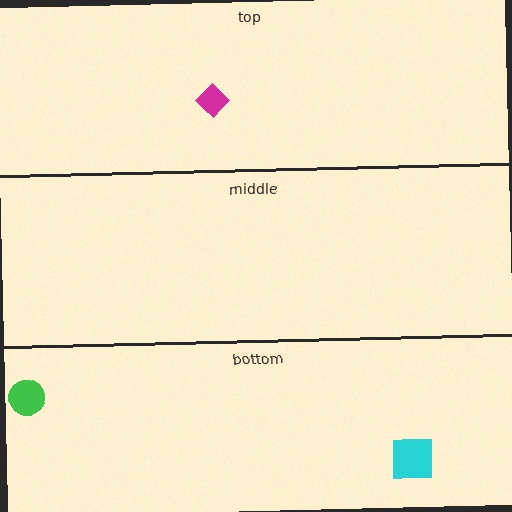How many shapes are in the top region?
1.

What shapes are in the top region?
The magenta diamond.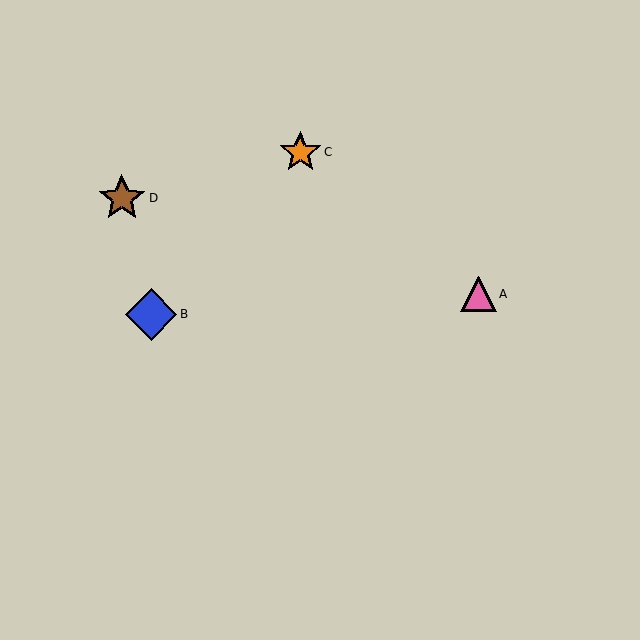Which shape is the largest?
The blue diamond (labeled B) is the largest.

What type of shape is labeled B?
Shape B is a blue diamond.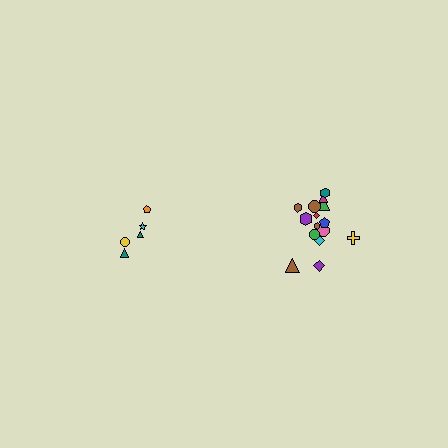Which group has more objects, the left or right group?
The right group.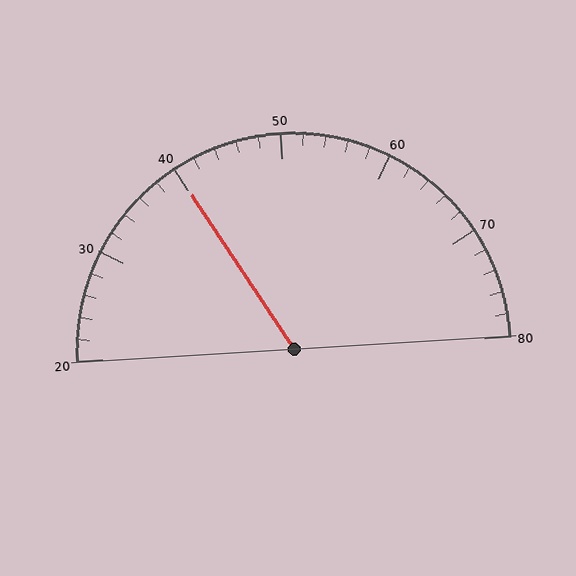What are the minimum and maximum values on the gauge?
The gauge ranges from 20 to 80.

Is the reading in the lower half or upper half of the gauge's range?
The reading is in the lower half of the range (20 to 80).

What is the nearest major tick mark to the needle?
The nearest major tick mark is 40.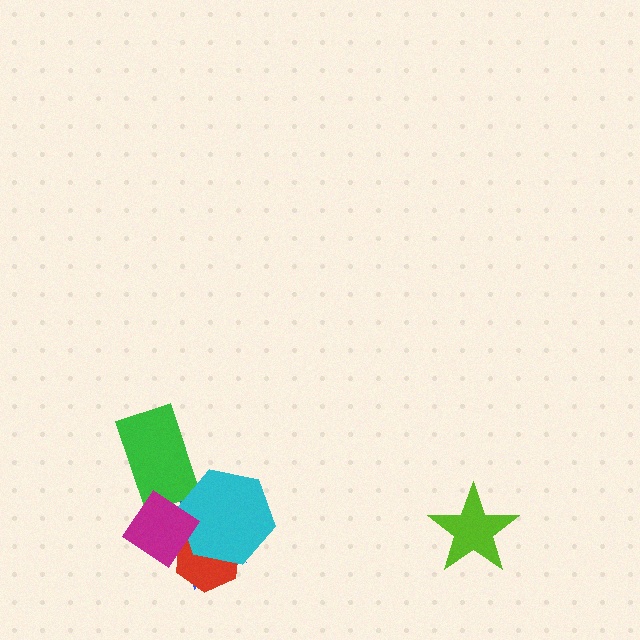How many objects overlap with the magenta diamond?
4 objects overlap with the magenta diamond.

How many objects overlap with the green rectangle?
1 object overlaps with the green rectangle.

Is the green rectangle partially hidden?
Yes, it is partially covered by another shape.